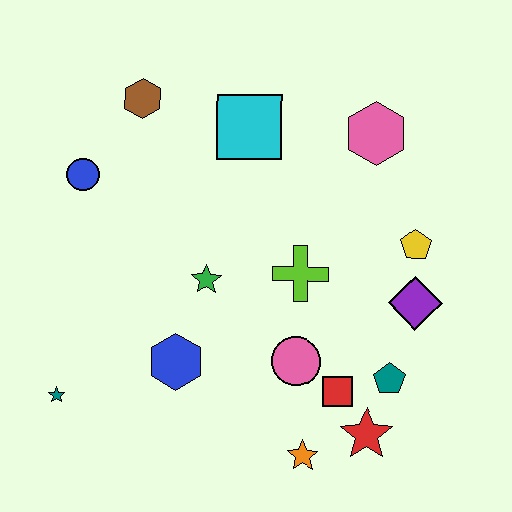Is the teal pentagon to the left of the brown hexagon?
No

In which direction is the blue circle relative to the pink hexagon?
The blue circle is to the left of the pink hexagon.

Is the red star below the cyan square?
Yes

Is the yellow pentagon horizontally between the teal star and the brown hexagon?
No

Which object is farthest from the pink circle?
The brown hexagon is farthest from the pink circle.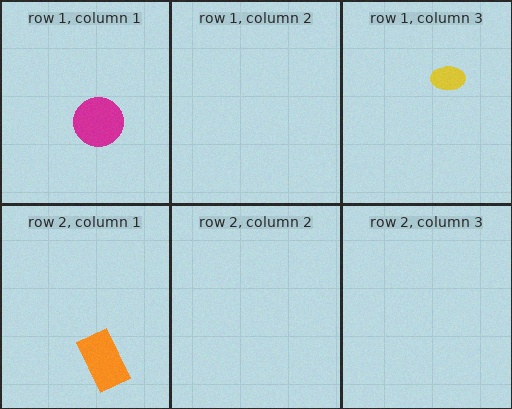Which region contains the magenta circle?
The row 1, column 1 region.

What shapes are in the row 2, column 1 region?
The orange rectangle.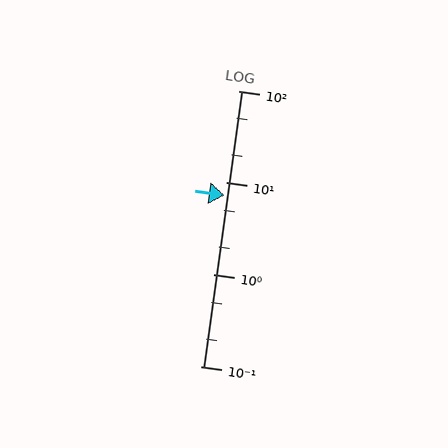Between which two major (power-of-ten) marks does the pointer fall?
The pointer is between 1 and 10.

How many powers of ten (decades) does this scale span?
The scale spans 3 decades, from 0.1 to 100.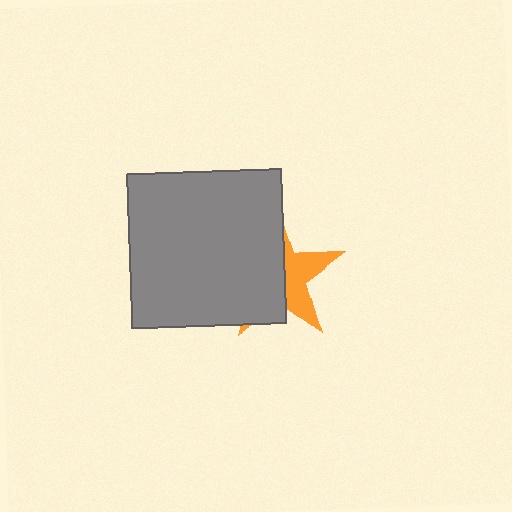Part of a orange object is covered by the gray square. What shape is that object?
It is a star.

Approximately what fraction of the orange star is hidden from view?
Roughly 62% of the orange star is hidden behind the gray square.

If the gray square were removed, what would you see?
You would see the complete orange star.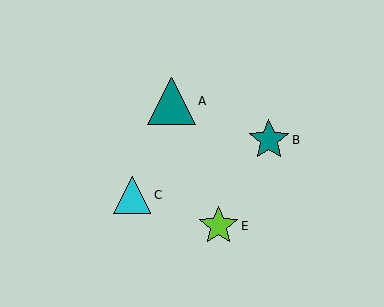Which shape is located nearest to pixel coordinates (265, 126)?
The teal star (labeled B) at (269, 140) is nearest to that location.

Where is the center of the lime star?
The center of the lime star is at (218, 226).